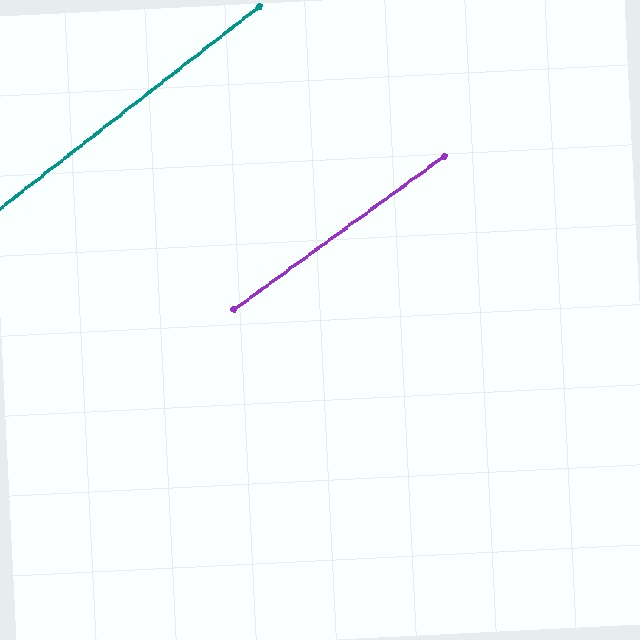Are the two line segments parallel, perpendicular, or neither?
Parallel — their directions differ by only 2.0°.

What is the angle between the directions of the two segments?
Approximately 2 degrees.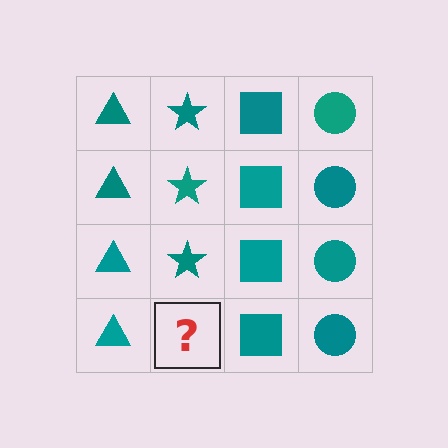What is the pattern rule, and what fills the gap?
The rule is that each column has a consistent shape. The gap should be filled with a teal star.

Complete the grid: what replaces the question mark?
The question mark should be replaced with a teal star.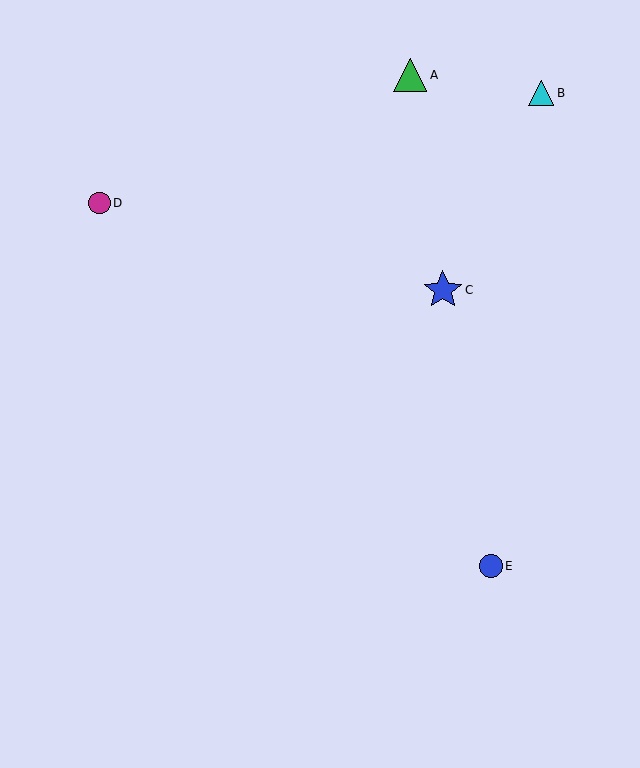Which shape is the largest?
The blue star (labeled C) is the largest.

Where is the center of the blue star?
The center of the blue star is at (443, 290).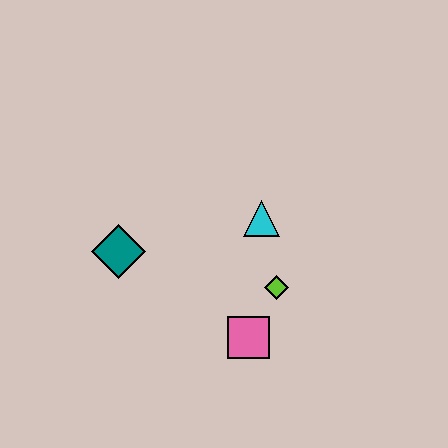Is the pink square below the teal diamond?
Yes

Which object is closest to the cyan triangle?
The lime diamond is closest to the cyan triangle.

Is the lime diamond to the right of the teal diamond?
Yes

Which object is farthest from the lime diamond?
The teal diamond is farthest from the lime diamond.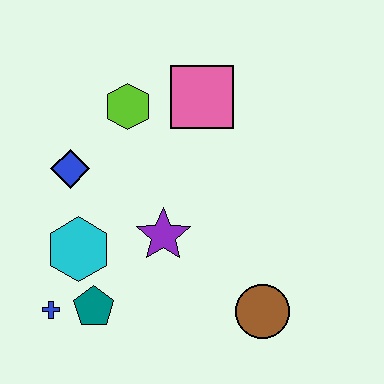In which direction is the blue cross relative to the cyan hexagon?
The blue cross is below the cyan hexagon.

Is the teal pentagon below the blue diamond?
Yes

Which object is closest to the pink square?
The lime hexagon is closest to the pink square.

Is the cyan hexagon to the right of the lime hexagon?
No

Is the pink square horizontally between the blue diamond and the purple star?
No